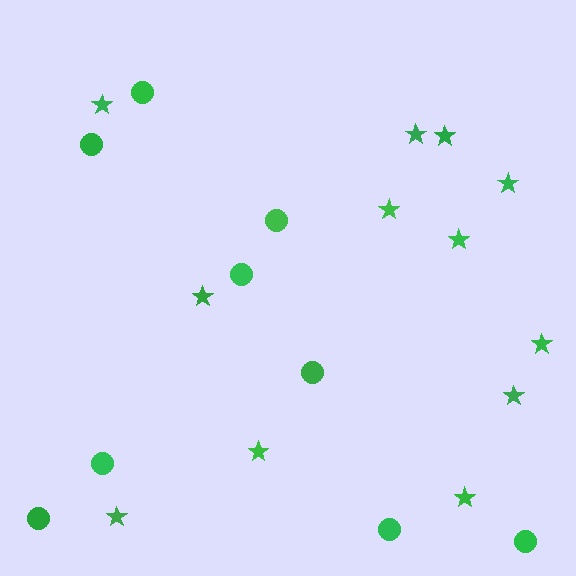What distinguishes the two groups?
There are 2 groups: one group of stars (12) and one group of circles (9).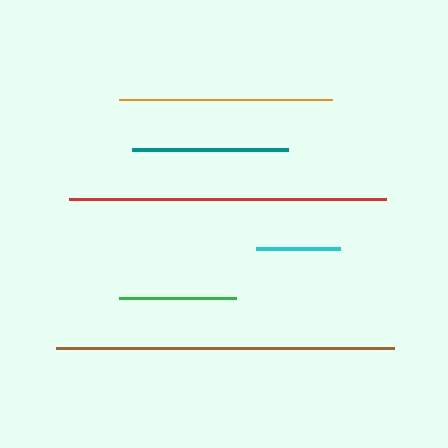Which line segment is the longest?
The brown line is the longest at approximately 338 pixels.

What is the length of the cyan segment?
The cyan segment is approximately 84 pixels long.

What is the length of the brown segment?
The brown segment is approximately 338 pixels long.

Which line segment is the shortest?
The cyan line is the shortest at approximately 84 pixels.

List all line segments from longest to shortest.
From longest to shortest: brown, red, orange, teal, green, cyan.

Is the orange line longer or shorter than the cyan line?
The orange line is longer than the cyan line.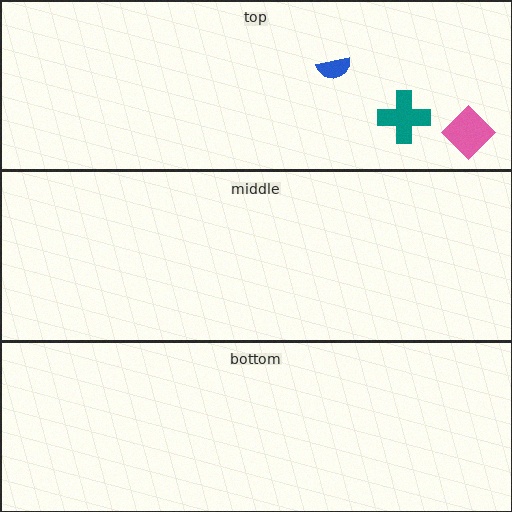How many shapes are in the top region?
3.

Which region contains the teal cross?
The top region.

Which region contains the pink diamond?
The top region.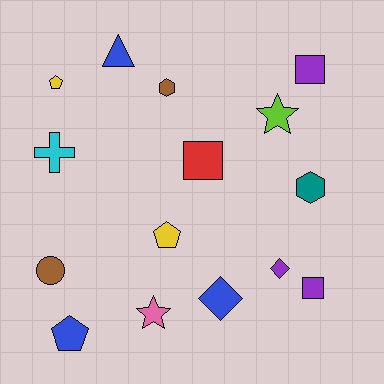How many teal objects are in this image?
There is 1 teal object.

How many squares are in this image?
There are 3 squares.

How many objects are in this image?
There are 15 objects.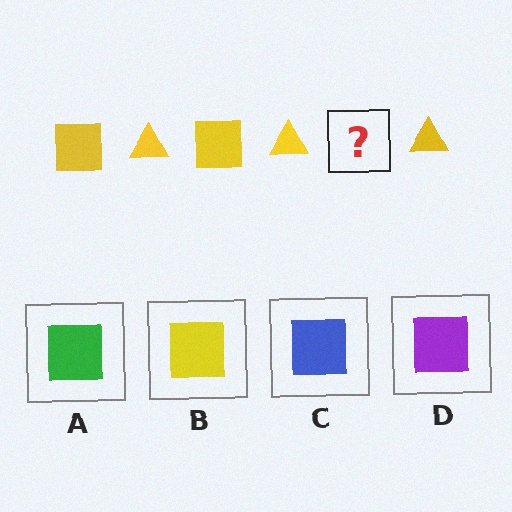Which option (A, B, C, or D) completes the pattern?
B.